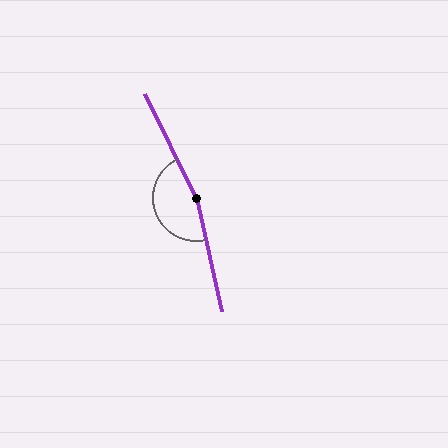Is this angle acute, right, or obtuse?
It is obtuse.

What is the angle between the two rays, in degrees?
Approximately 167 degrees.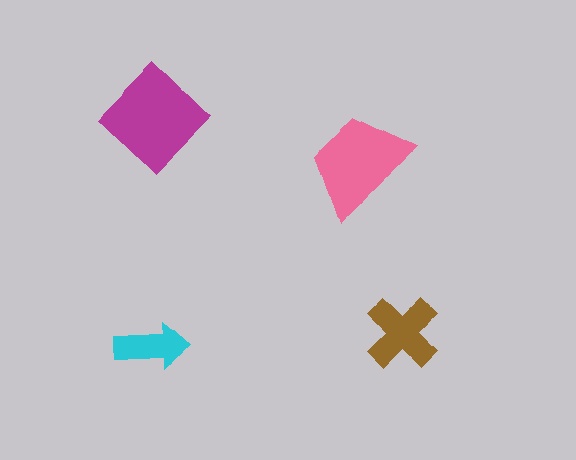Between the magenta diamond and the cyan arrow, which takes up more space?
The magenta diamond.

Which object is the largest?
The magenta diamond.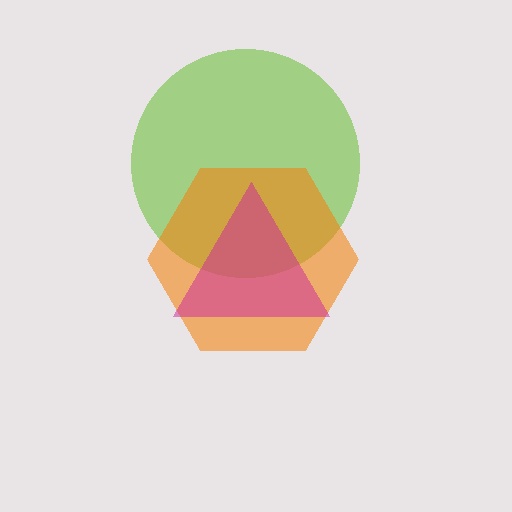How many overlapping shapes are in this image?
There are 3 overlapping shapes in the image.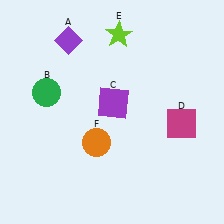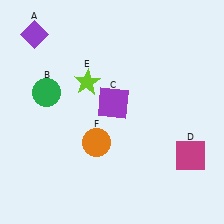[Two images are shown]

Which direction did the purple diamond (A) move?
The purple diamond (A) moved left.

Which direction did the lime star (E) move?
The lime star (E) moved down.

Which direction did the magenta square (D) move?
The magenta square (D) moved down.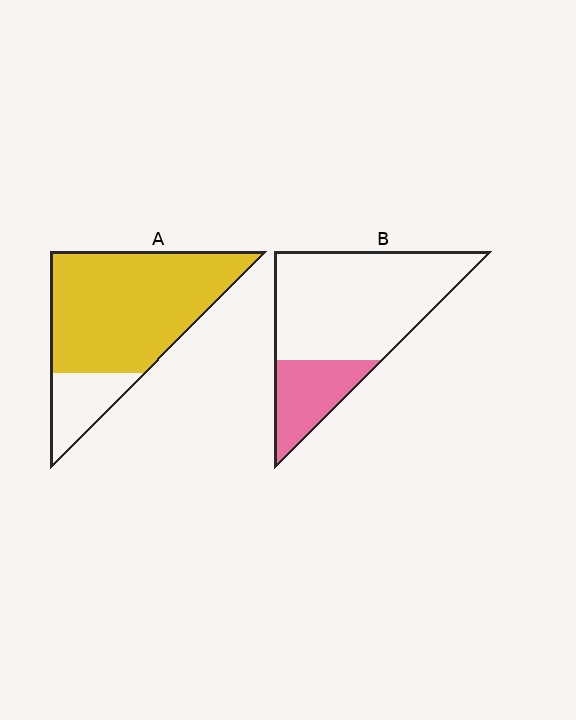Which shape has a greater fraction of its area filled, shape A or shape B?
Shape A.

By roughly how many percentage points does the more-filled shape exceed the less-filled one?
By roughly 55 percentage points (A over B).